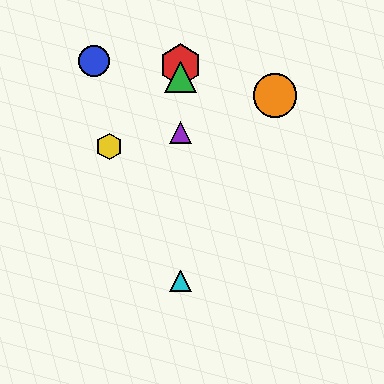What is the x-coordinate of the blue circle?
The blue circle is at x≈94.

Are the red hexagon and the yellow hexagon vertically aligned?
No, the red hexagon is at x≈181 and the yellow hexagon is at x≈109.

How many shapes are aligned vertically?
4 shapes (the red hexagon, the green triangle, the purple triangle, the cyan triangle) are aligned vertically.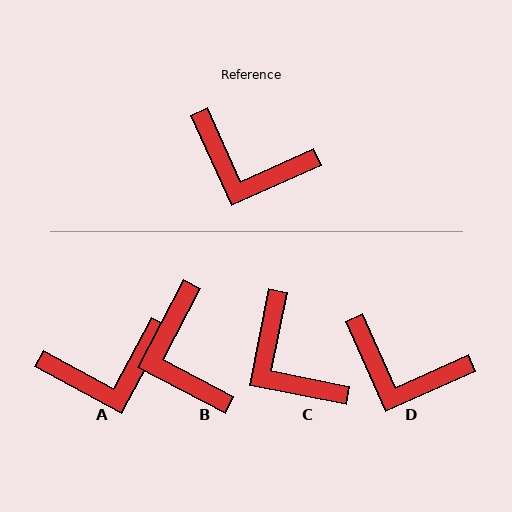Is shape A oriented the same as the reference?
No, it is off by about 38 degrees.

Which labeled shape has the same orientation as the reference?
D.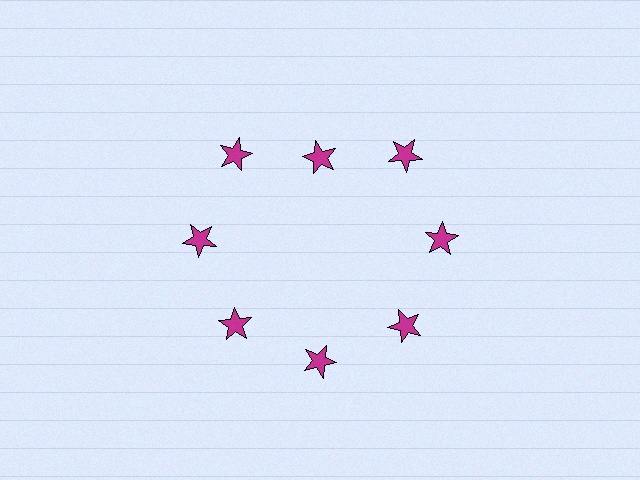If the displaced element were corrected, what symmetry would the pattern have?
It would have 8-fold rotational symmetry — the pattern would map onto itself every 45 degrees.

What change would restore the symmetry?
The symmetry would be restored by moving it outward, back onto the ring so that all 8 stars sit at equal angles and equal distance from the center.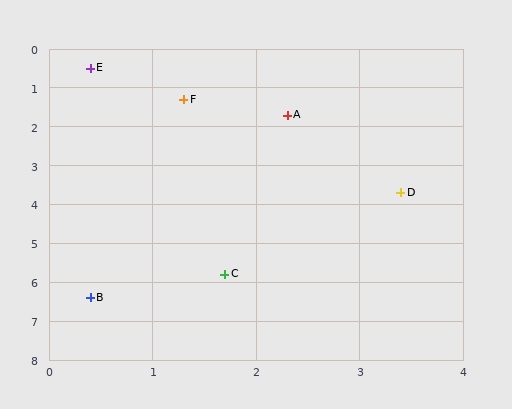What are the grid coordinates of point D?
Point D is at approximately (3.4, 3.7).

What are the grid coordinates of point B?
Point B is at approximately (0.4, 6.4).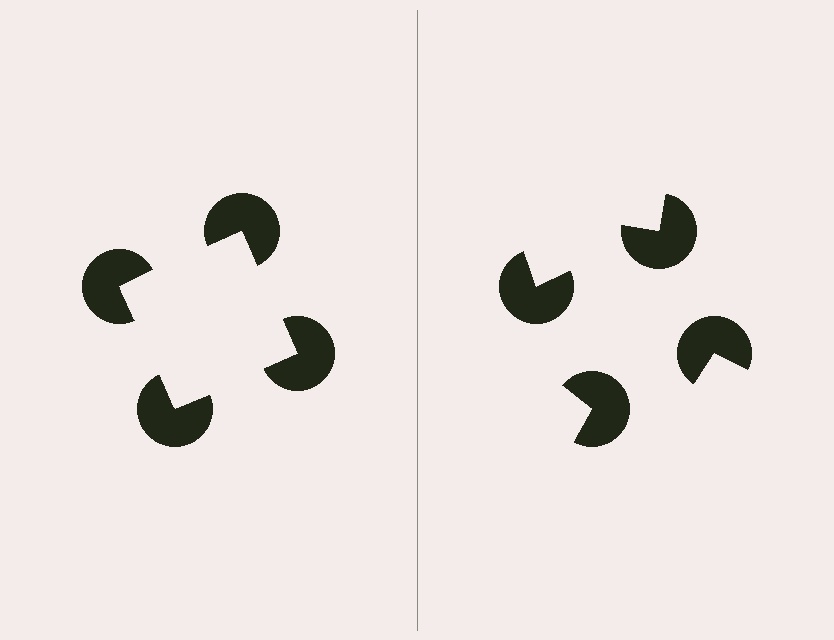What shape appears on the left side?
An illusory square.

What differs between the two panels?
The pac-man discs are positioned identically on both sides; only the wedge orientations differ. On the left they align to a square; on the right they are misaligned.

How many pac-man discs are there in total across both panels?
8 — 4 on each side.